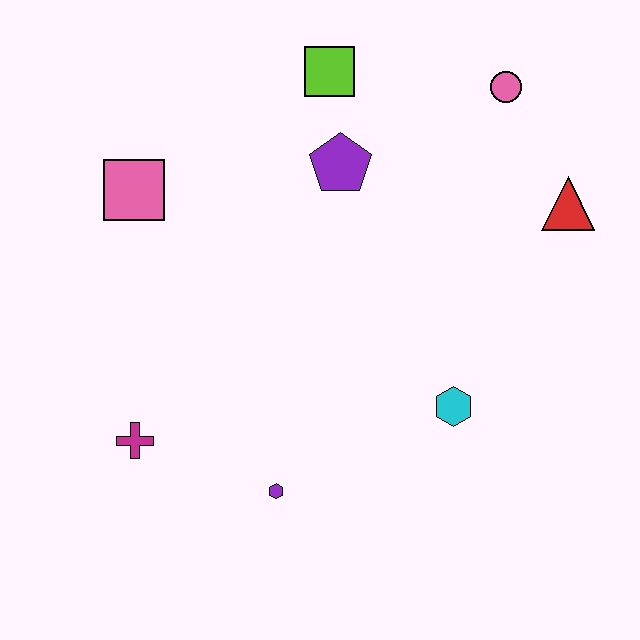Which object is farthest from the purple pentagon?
The magenta cross is farthest from the purple pentagon.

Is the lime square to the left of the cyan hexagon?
Yes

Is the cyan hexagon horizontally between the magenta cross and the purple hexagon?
No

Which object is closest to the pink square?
The purple pentagon is closest to the pink square.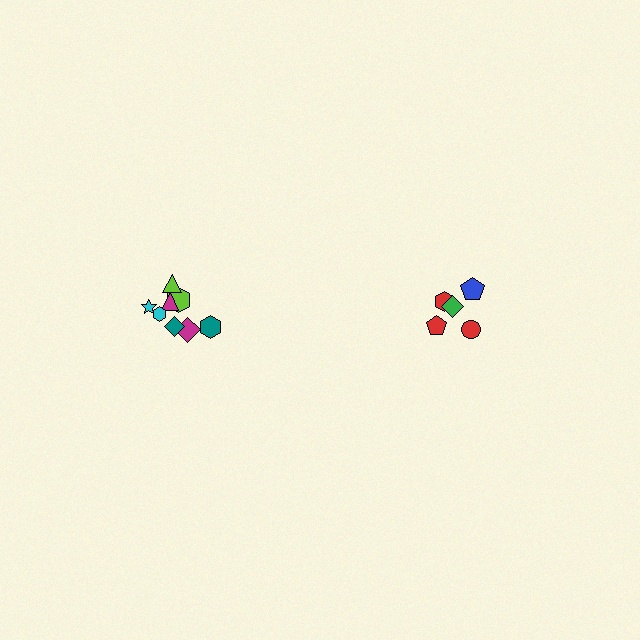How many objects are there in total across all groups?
There are 13 objects.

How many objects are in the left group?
There are 8 objects.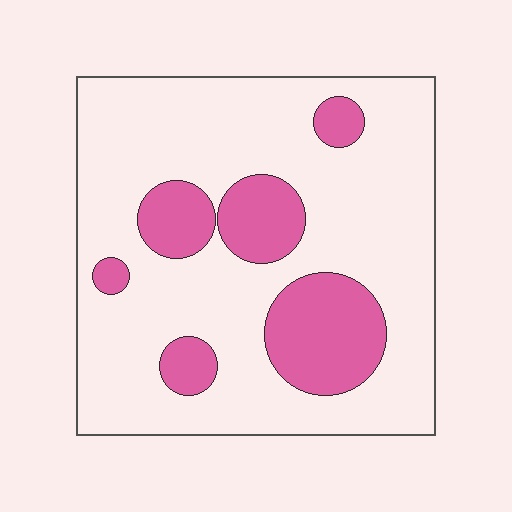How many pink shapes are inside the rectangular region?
6.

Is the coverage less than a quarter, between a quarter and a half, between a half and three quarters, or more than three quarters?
Less than a quarter.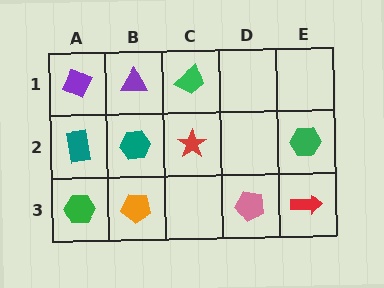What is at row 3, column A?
A green hexagon.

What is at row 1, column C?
A green trapezoid.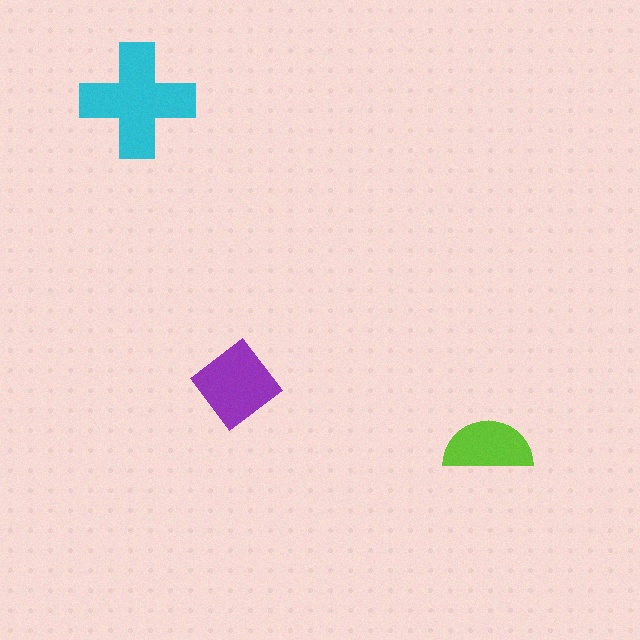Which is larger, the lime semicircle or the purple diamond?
The purple diamond.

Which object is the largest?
The cyan cross.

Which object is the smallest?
The lime semicircle.